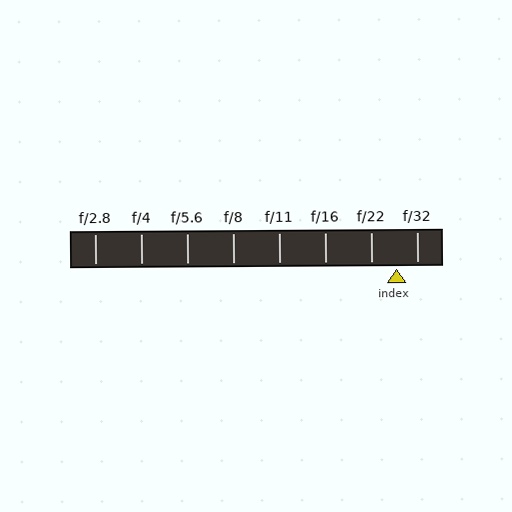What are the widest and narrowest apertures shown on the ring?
The widest aperture shown is f/2.8 and the narrowest is f/32.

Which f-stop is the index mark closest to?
The index mark is closest to f/32.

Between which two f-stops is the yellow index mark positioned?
The index mark is between f/22 and f/32.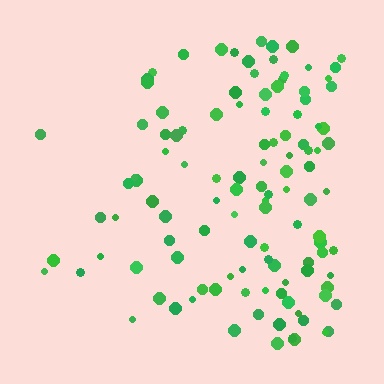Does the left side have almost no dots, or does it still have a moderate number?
Still a moderate number, just noticeably fewer than the right.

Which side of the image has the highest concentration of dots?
The right.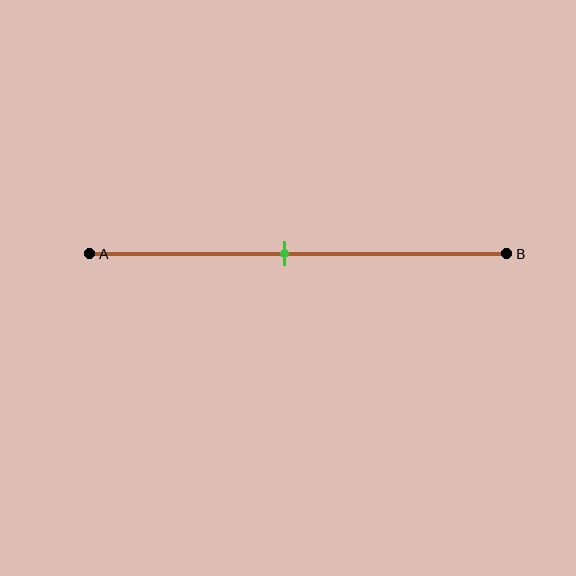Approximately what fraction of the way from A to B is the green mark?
The green mark is approximately 45% of the way from A to B.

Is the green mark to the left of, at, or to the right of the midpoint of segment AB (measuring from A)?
The green mark is to the left of the midpoint of segment AB.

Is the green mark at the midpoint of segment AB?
No, the mark is at about 45% from A, not at the 50% midpoint.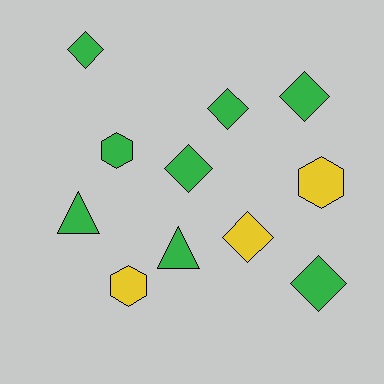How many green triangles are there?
There are 2 green triangles.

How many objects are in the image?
There are 11 objects.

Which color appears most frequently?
Green, with 8 objects.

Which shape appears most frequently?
Diamond, with 6 objects.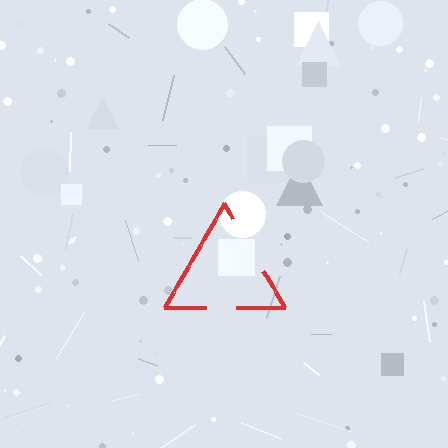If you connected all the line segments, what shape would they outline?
They would outline a triangle.